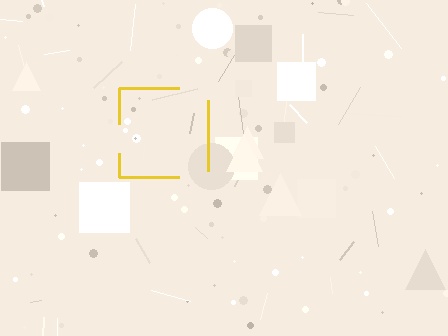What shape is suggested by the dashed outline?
The dashed outline suggests a square.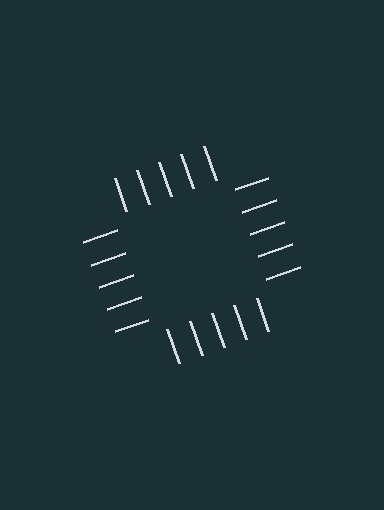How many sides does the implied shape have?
4 sides — the line-ends trace a square.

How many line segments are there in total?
20 — 5 along each of the 4 edges.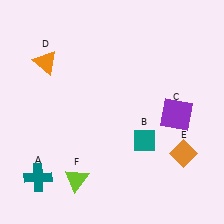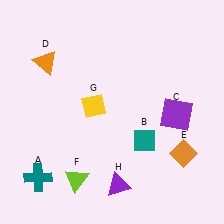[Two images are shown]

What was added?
A yellow diamond (G), a purple triangle (H) were added in Image 2.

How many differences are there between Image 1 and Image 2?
There are 2 differences between the two images.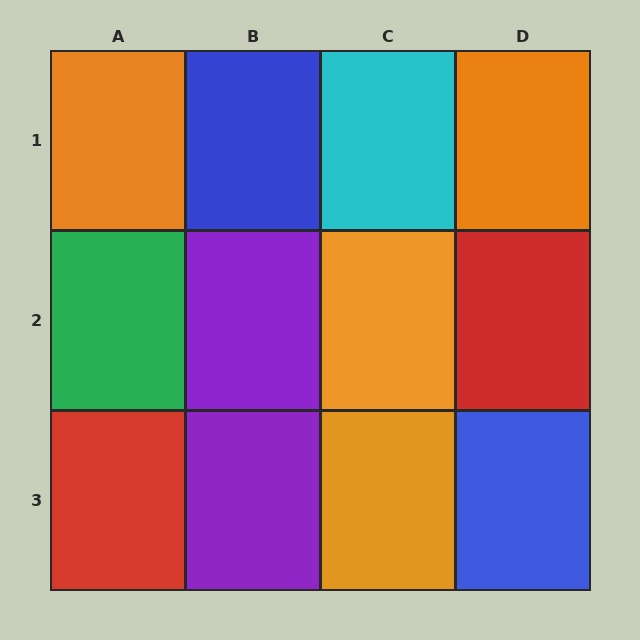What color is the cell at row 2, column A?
Green.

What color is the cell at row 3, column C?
Orange.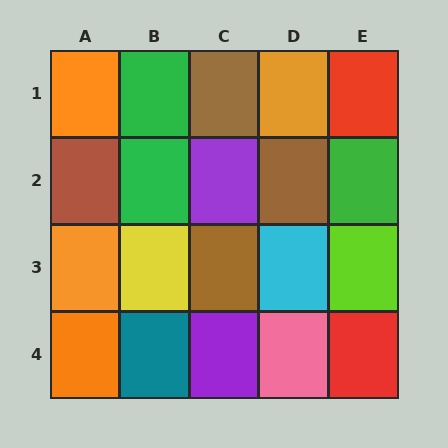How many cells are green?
3 cells are green.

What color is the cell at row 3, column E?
Lime.